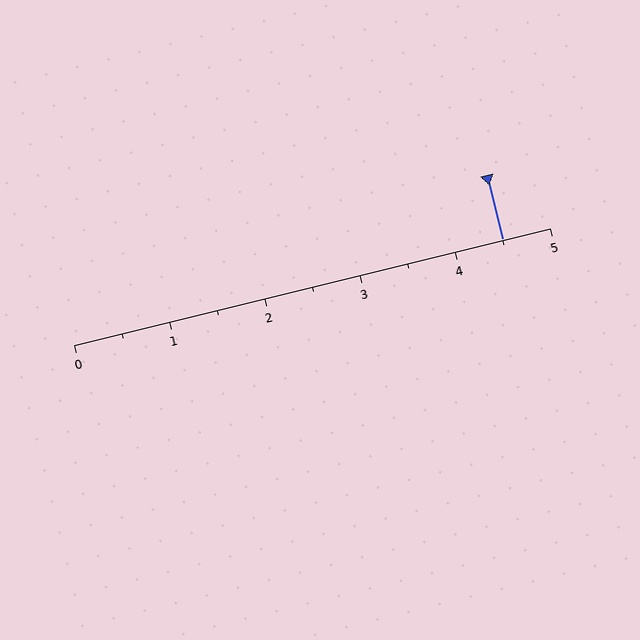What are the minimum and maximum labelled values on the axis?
The axis runs from 0 to 5.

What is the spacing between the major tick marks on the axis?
The major ticks are spaced 1 apart.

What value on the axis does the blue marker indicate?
The marker indicates approximately 4.5.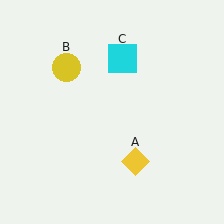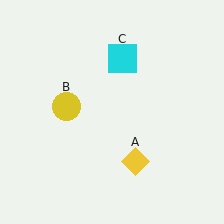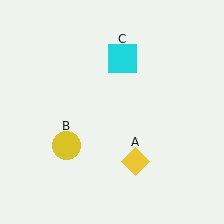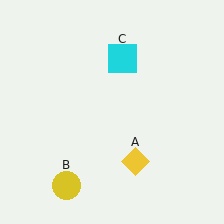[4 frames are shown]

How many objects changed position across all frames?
1 object changed position: yellow circle (object B).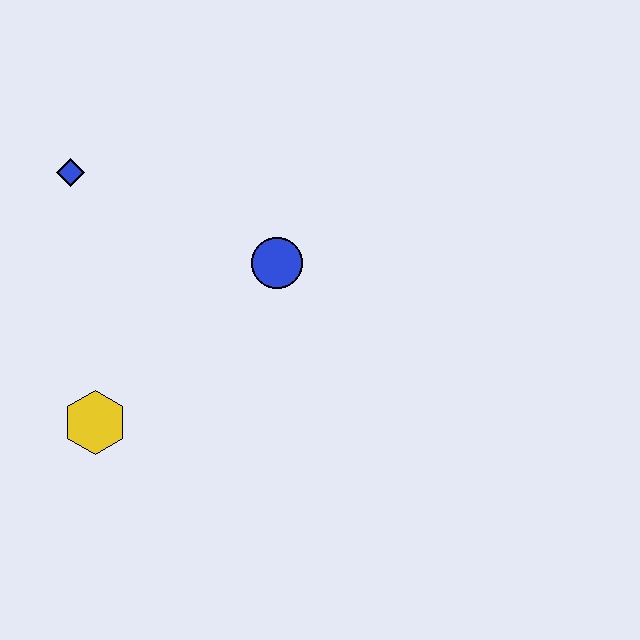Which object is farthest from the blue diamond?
The yellow hexagon is farthest from the blue diamond.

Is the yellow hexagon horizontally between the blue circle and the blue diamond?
Yes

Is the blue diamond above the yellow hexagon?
Yes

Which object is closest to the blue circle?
The blue diamond is closest to the blue circle.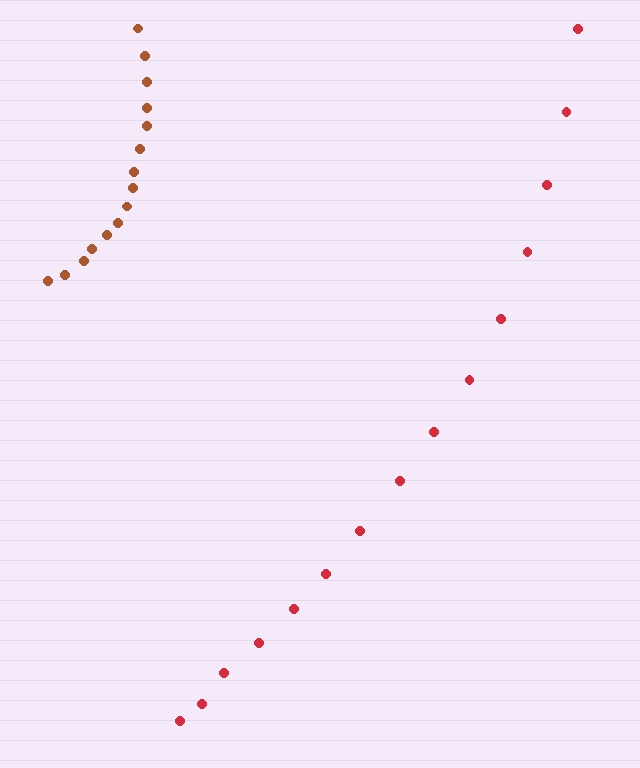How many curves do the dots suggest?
There are 2 distinct paths.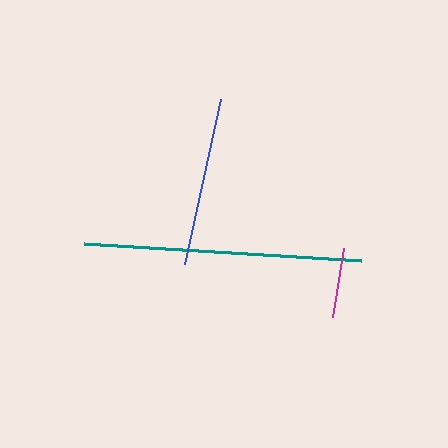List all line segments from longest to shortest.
From longest to shortest: teal, blue, magenta.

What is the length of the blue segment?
The blue segment is approximately 168 pixels long.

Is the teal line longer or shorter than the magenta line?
The teal line is longer than the magenta line.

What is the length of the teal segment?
The teal segment is approximately 278 pixels long.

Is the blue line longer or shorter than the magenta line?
The blue line is longer than the magenta line.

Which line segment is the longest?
The teal line is the longest at approximately 278 pixels.